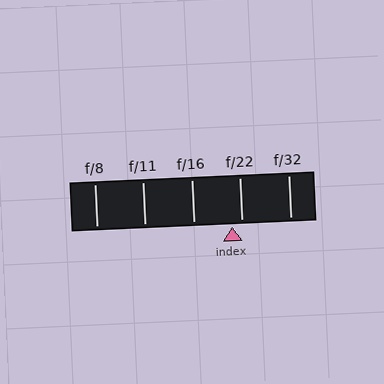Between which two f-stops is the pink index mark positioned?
The index mark is between f/16 and f/22.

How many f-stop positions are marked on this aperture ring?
There are 5 f-stop positions marked.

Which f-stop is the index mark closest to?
The index mark is closest to f/22.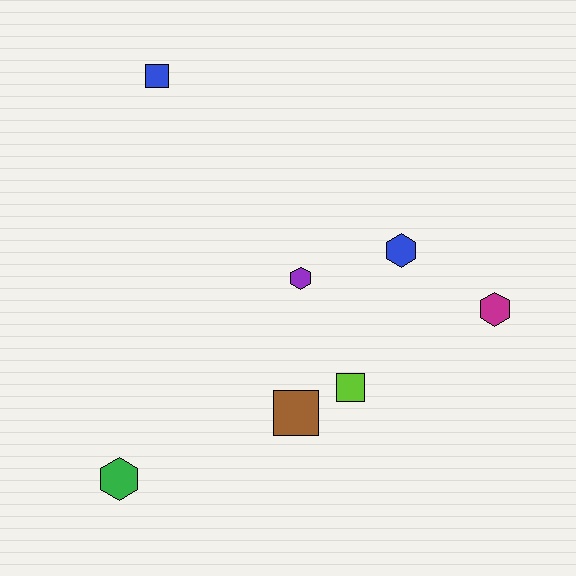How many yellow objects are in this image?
There are no yellow objects.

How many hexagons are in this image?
There are 4 hexagons.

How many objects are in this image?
There are 7 objects.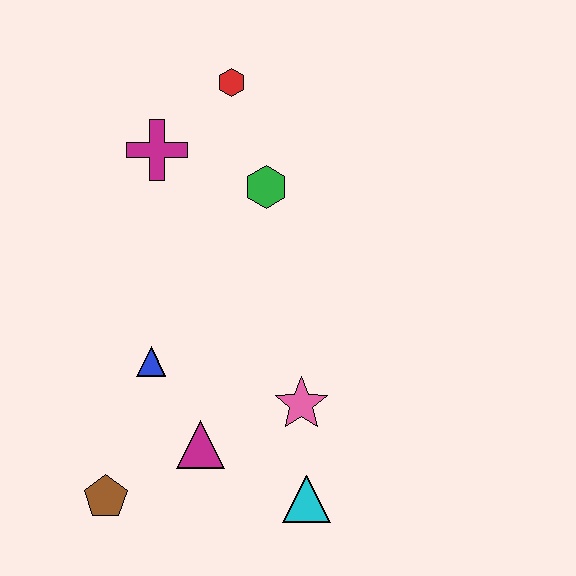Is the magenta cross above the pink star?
Yes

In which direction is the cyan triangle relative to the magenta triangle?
The cyan triangle is to the right of the magenta triangle.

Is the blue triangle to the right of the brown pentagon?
Yes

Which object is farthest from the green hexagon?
The brown pentagon is farthest from the green hexagon.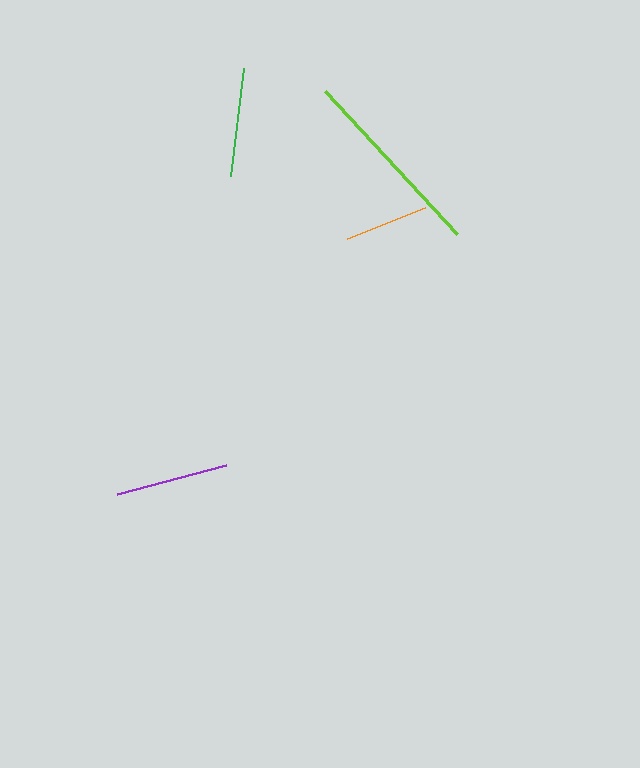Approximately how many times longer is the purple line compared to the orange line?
The purple line is approximately 1.3 times the length of the orange line.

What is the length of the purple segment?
The purple segment is approximately 113 pixels long.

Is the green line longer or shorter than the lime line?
The lime line is longer than the green line.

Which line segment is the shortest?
The orange line is the shortest at approximately 84 pixels.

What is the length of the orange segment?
The orange segment is approximately 84 pixels long.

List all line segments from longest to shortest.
From longest to shortest: lime, purple, green, orange.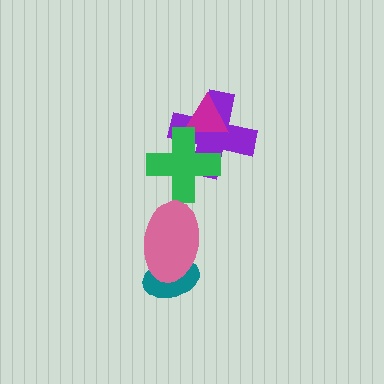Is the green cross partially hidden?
No, no other shape covers it.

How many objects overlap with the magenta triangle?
2 objects overlap with the magenta triangle.